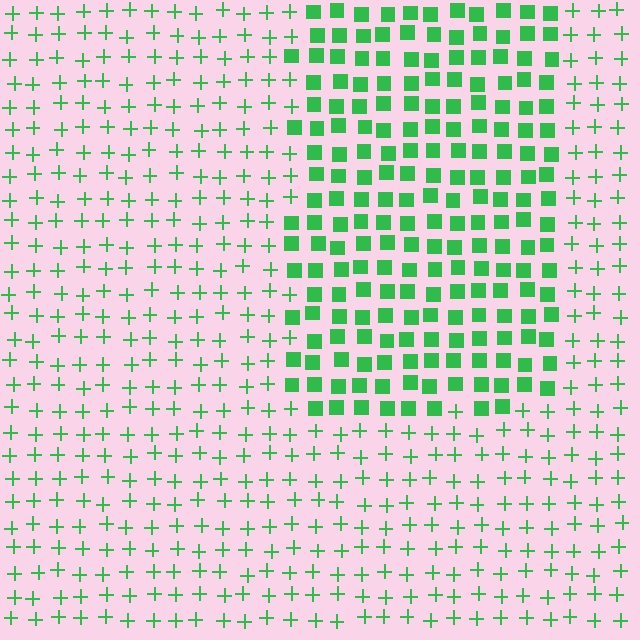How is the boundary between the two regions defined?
The boundary is defined by a change in element shape: squares inside vs. plus signs outside. All elements share the same color and spacing.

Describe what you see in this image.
The image is filled with small green elements arranged in a uniform grid. A rectangle-shaped region contains squares, while the surrounding area contains plus signs. The boundary is defined purely by the change in element shape.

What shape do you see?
I see a rectangle.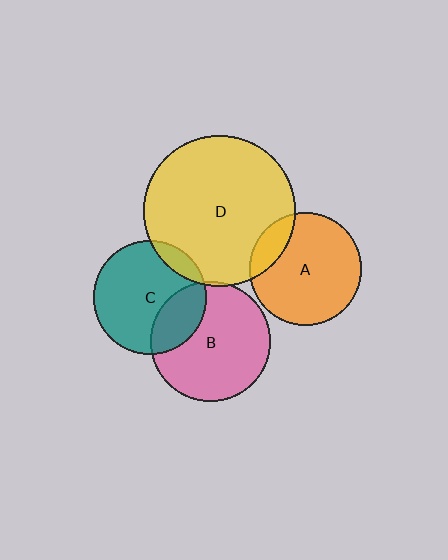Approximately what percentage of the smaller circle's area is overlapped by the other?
Approximately 25%.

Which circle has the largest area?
Circle D (yellow).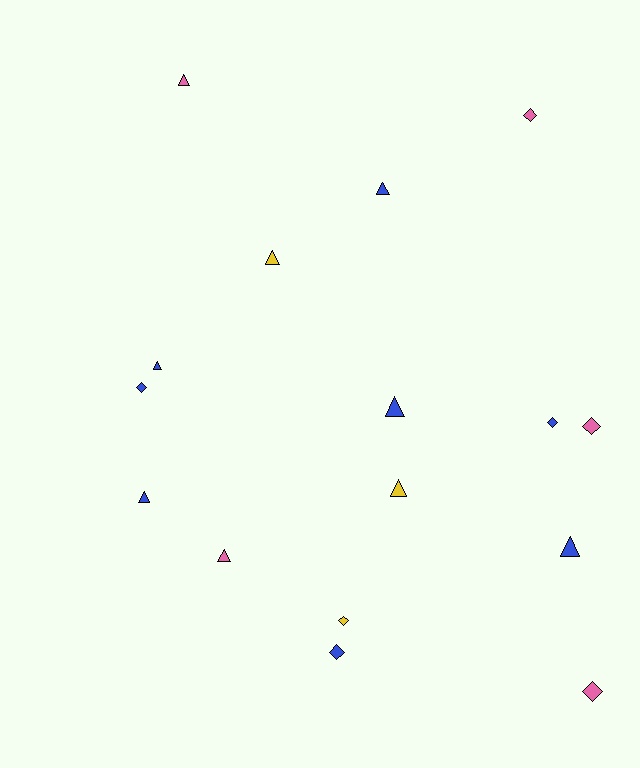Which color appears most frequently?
Blue, with 8 objects.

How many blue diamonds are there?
There are 3 blue diamonds.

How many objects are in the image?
There are 16 objects.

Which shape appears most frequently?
Triangle, with 9 objects.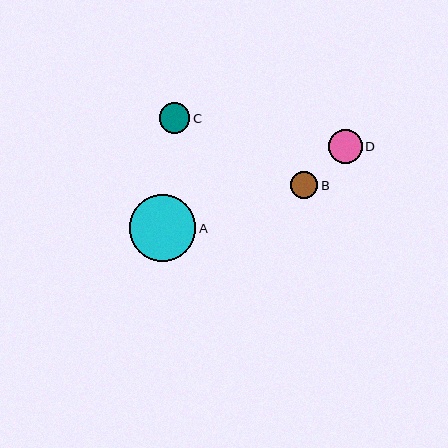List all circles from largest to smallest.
From largest to smallest: A, D, C, B.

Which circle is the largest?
Circle A is the largest with a size of approximately 67 pixels.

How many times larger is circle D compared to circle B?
Circle D is approximately 1.2 times the size of circle B.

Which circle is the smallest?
Circle B is the smallest with a size of approximately 27 pixels.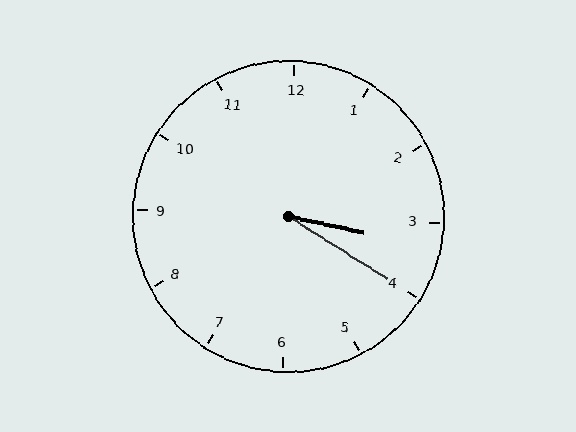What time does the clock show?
3:20.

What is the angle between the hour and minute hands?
Approximately 20 degrees.